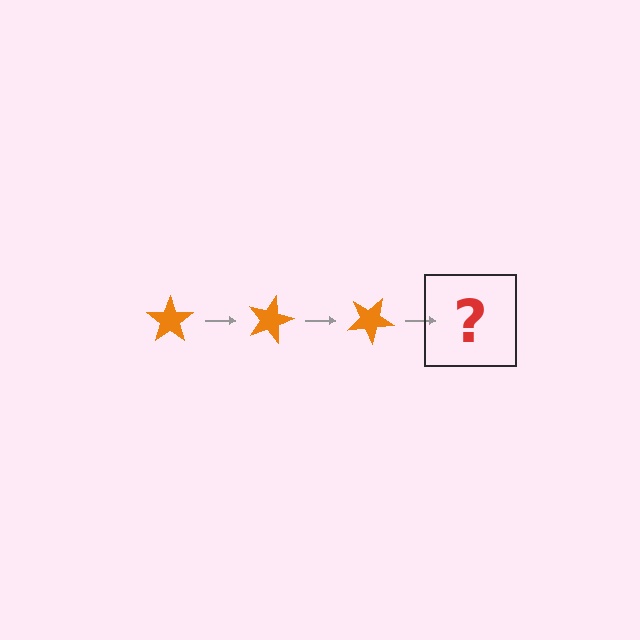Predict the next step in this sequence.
The next step is an orange star rotated 45 degrees.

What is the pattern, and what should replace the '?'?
The pattern is that the star rotates 15 degrees each step. The '?' should be an orange star rotated 45 degrees.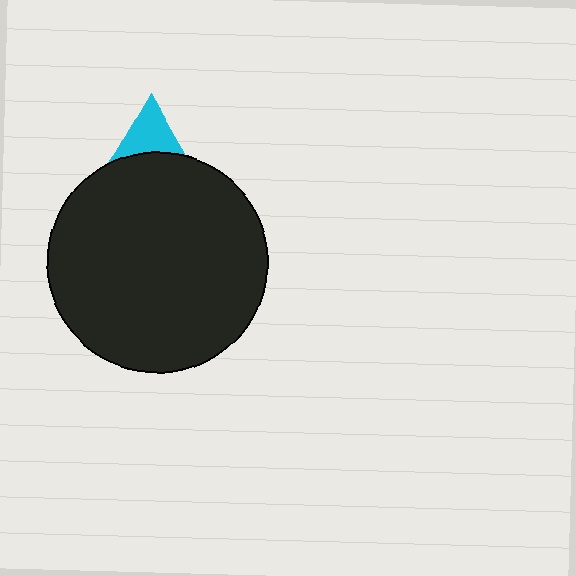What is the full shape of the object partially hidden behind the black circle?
The partially hidden object is a cyan triangle.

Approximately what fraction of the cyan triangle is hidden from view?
Roughly 60% of the cyan triangle is hidden behind the black circle.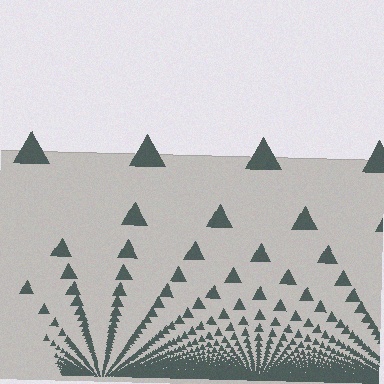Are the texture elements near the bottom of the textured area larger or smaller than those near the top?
Smaller. The gradient is inverted — elements near the bottom are smaller and denser.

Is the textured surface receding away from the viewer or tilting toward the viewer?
The surface appears to tilt toward the viewer. Texture elements get larger and sparser toward the top.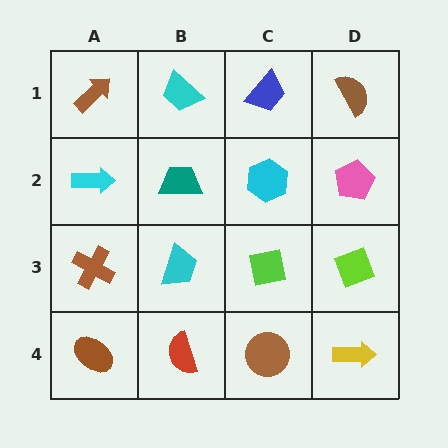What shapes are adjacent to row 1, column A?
A cyan arrow (row 2, column A), a cyan trapezoid (row 1, column B).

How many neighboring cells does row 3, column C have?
4.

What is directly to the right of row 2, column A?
A teal trapezoid.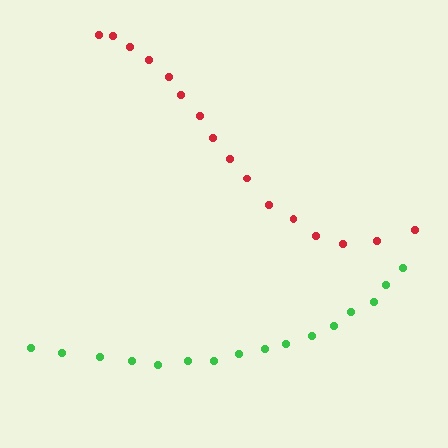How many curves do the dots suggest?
There are 2 distinct paths.